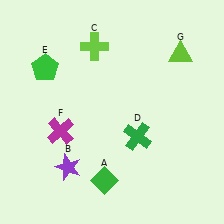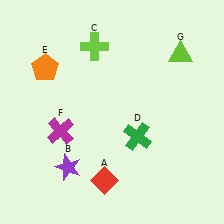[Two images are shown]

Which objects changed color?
A changed from green to red. E changed from green to orange.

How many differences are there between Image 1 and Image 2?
There are 2 differences between the two images.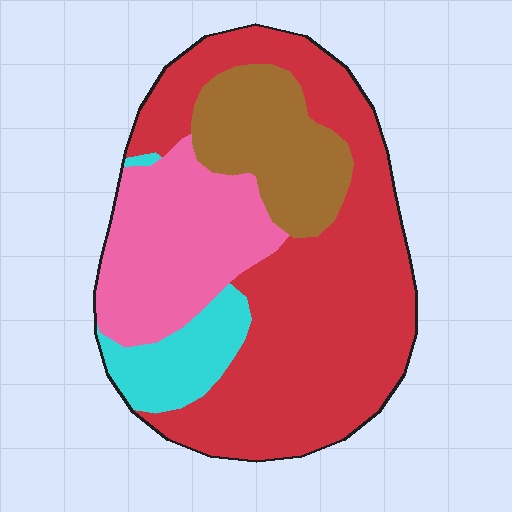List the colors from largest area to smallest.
From largest to smallest: red, pink, brown, cyan.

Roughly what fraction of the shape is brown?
Brown takes up about one sixth (1/6) of the shape.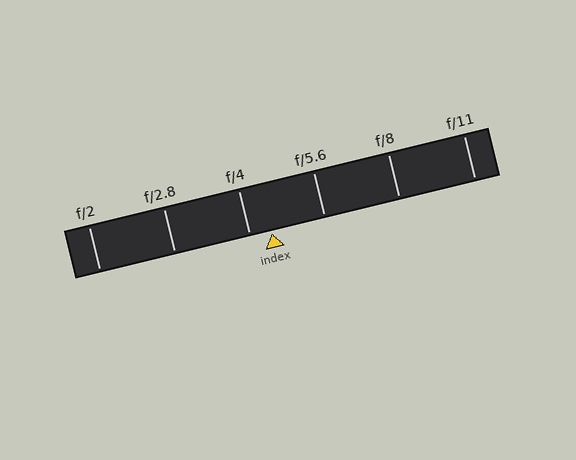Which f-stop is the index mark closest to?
The index mark is closest to f/4.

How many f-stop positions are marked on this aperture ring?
There are 6 f-stop positions marked.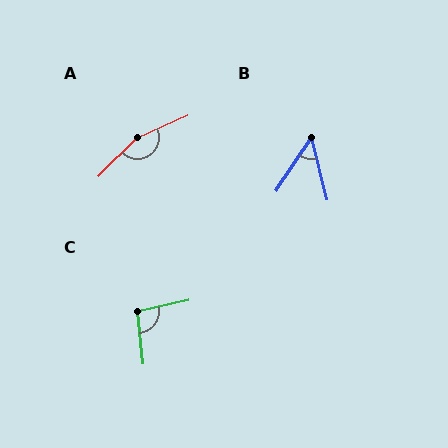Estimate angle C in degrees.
Approximately 96 degrees.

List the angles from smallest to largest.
B (48°), C (96°), A (159°).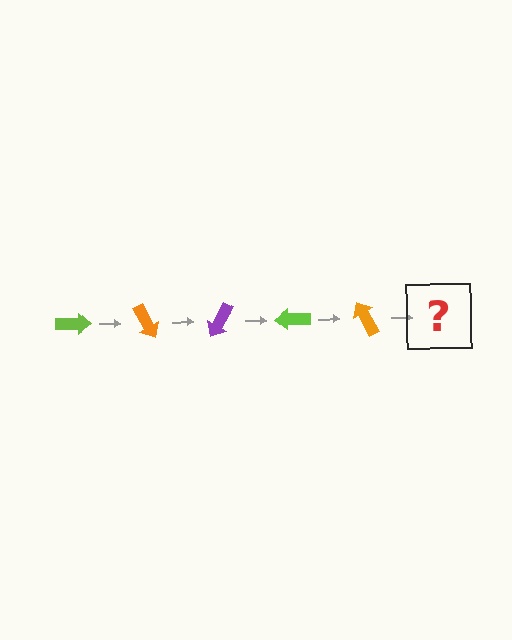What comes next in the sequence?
The next element should be a purple arrow, rotated 300 degrees from the start.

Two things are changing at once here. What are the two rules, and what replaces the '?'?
The two rules are that it rotates 60 degrees each step and the color cycles through lime, orange, and purple. The '?' should be a purple arrow, rotated 300 degrees from the start.